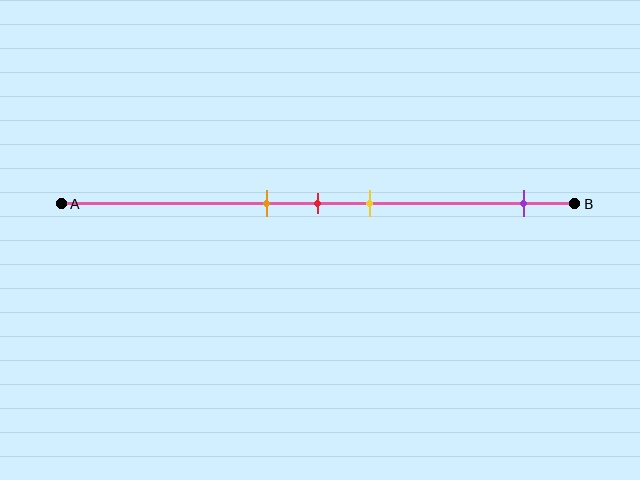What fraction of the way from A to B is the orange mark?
The orange mark is approximately 40% (0.4) of the way from A to B.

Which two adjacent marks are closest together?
The orange and red marks are the closest adjacent pair.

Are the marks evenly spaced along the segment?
No, the marks are not evenly spaced.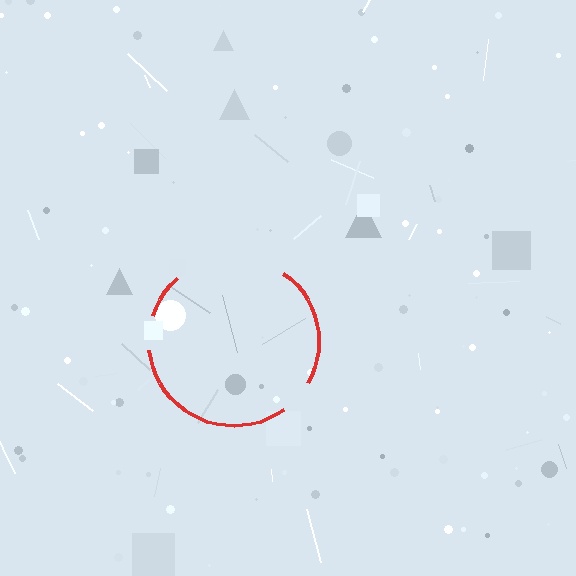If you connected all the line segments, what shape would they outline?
They would outline a circle.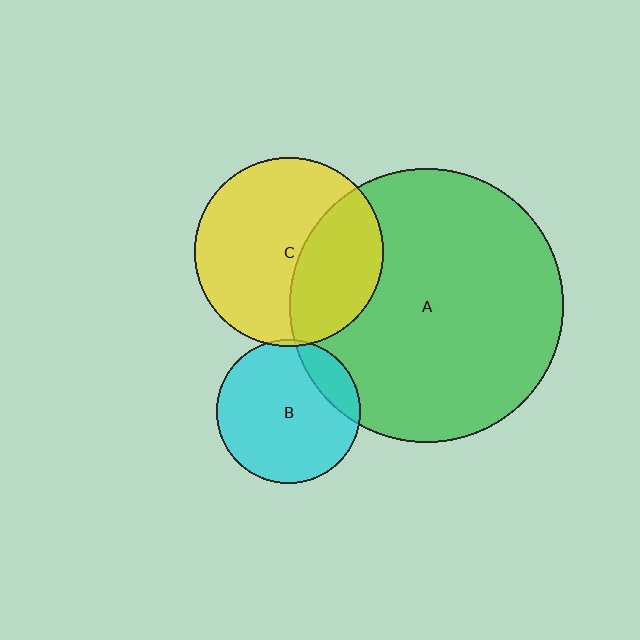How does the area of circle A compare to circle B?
Approximately 3.6 times.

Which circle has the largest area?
Circle A (green).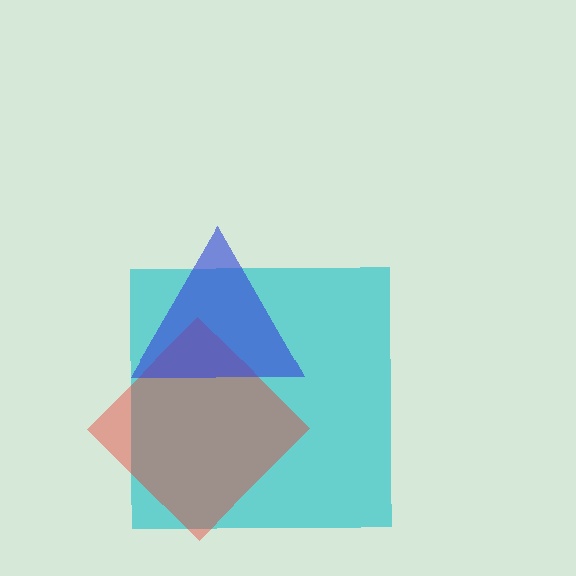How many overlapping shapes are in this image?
There are 3 overlapping shapes in the image.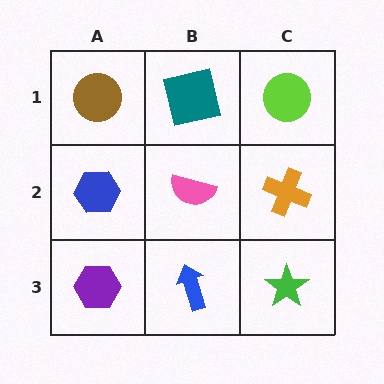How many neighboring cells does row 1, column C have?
2.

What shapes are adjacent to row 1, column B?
A pink semicircle (row 2, column B), a brown circle (row 1, column A), a lime circle (row 1, column C).